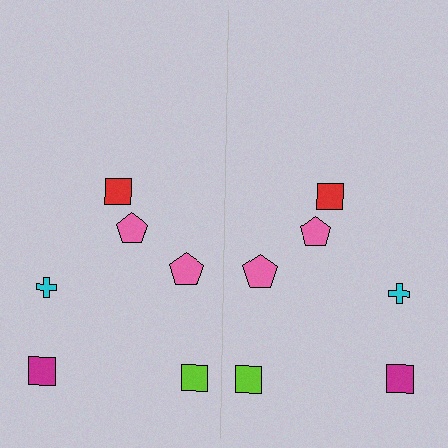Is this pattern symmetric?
Yes, this pattern has bilateral (reflection) symmetry.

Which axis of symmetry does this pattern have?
The pattern has a vertical axis of symmetry running through the center of the image.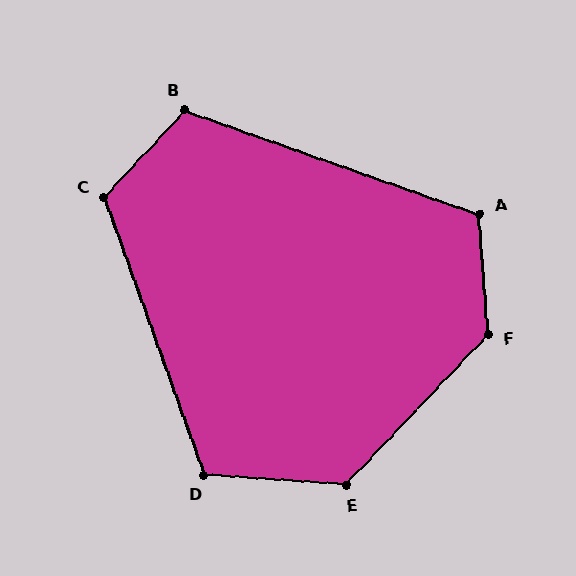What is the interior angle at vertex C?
Approximately 117 degrees (obtuse).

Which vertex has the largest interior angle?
F, at approximately 133 degrees.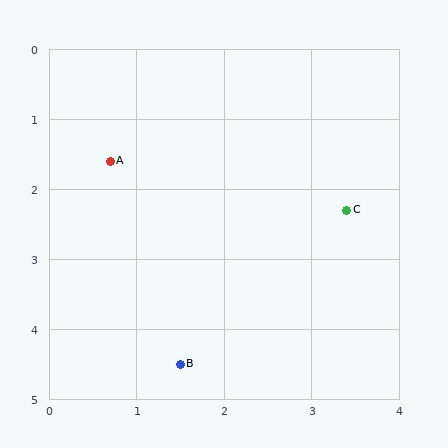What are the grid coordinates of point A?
Point A is at approximately (0.7, 1.6).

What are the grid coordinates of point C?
Point C is at approximately (3.4, 2.3).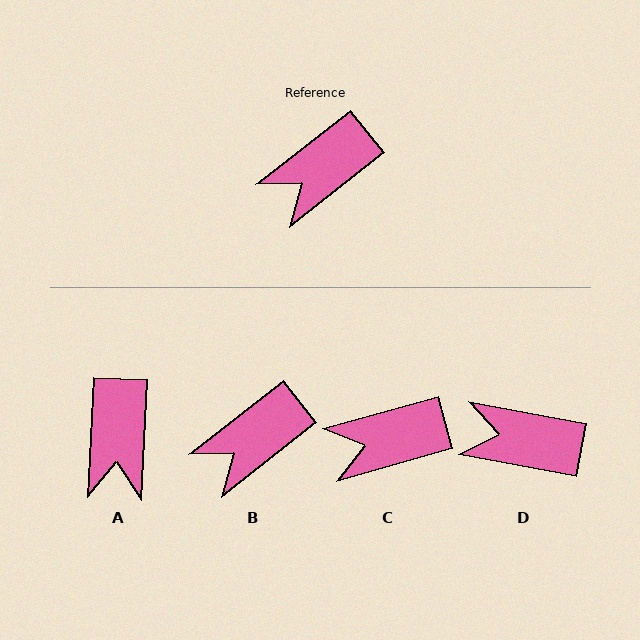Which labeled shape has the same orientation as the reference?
B.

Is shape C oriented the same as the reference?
No, it is off by about 23 degrees.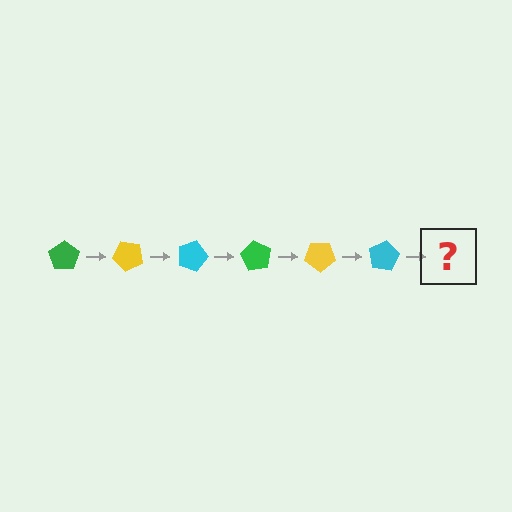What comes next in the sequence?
The next element should be a green pentagon, rotated 270 degrees from the start.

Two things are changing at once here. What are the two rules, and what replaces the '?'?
The two rules are that it rotates 45 degrees each step and the color cycles through green, yellow, and cyan. The '?' should be a green pentagon, rotated 270 degrees from the start.